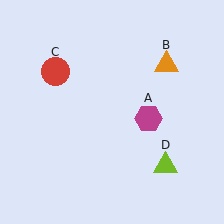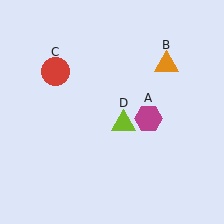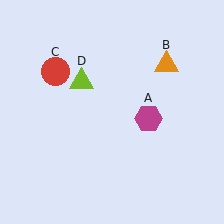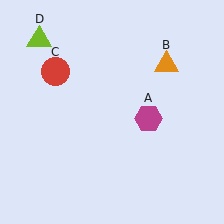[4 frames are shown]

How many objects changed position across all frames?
1 object changed position: lime triangle (object D).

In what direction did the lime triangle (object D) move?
The lime triangle (object D) moved up and to the left.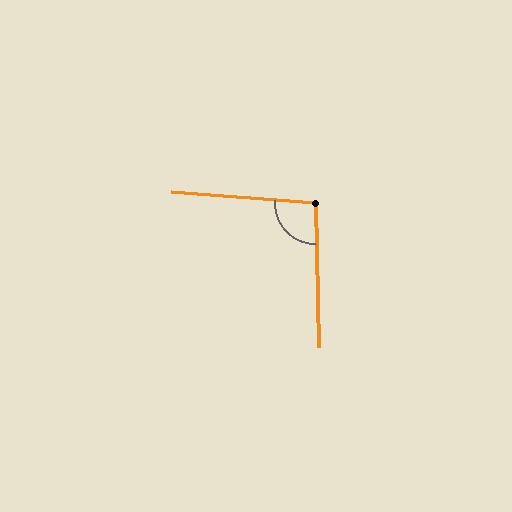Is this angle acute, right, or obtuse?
It is obtuse.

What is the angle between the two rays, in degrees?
Approximately 95 degrees.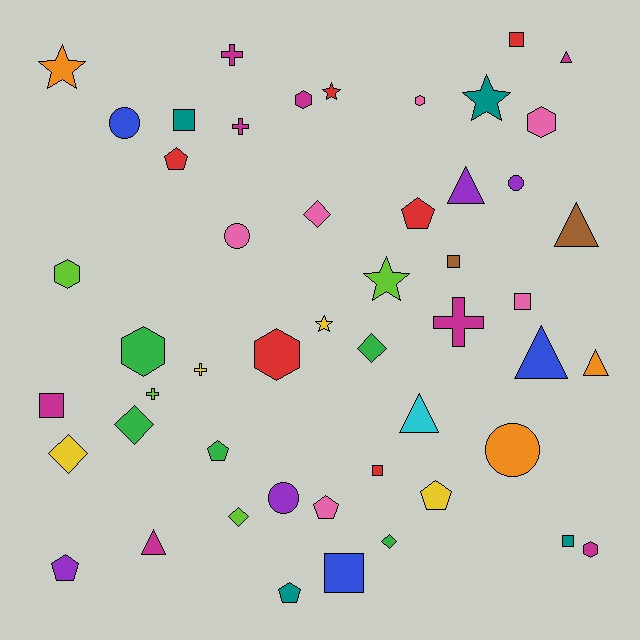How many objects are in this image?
There are 50 objects.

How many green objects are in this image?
There are 5 green objects.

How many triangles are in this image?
There are 7 triangles.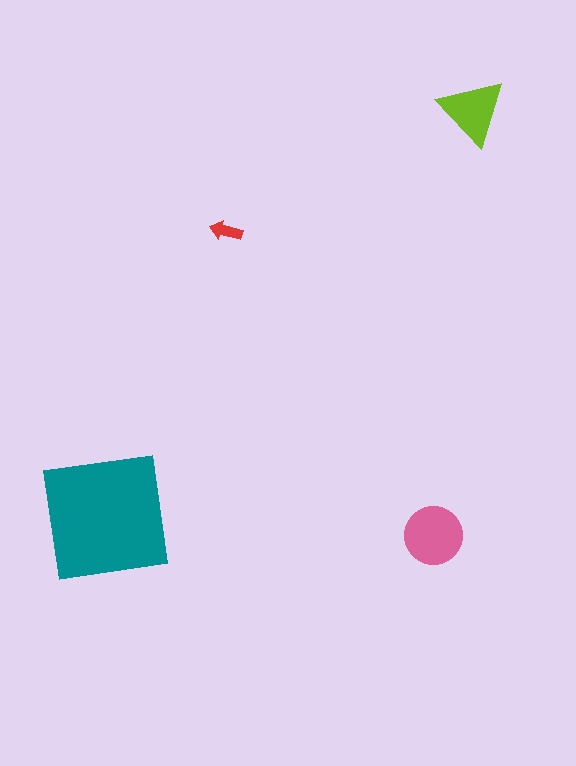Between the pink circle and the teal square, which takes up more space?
The teal square.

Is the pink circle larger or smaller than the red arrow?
Larger.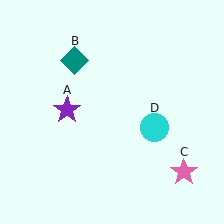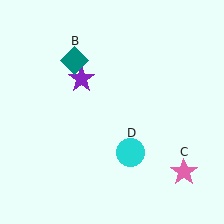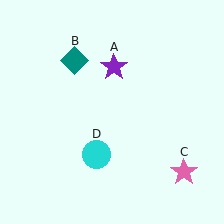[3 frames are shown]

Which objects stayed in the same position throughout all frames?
Teal diamond (object B) and pink star (object C) remained stationary.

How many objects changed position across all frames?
2 objects changed position: purple star (object A), cyan circle (object D).